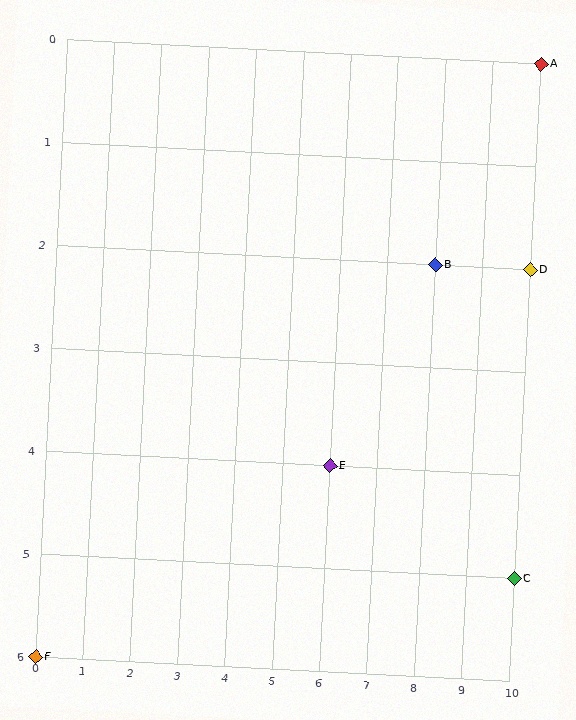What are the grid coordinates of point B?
Point B is at grid coordinates (8, 2).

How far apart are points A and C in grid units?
Points A and C are 5 rows apart.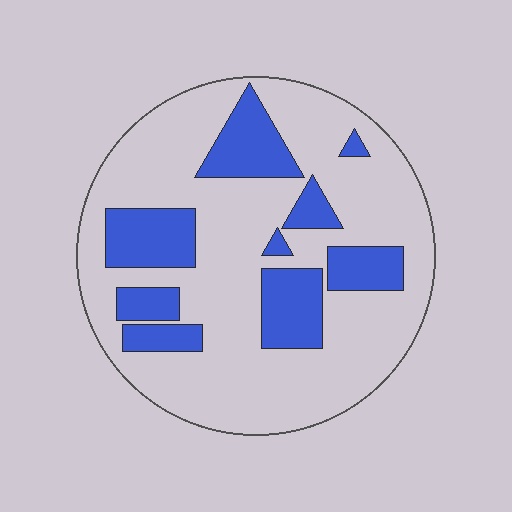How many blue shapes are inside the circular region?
9.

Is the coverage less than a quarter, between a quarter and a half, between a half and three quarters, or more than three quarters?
Between a quarter and a half.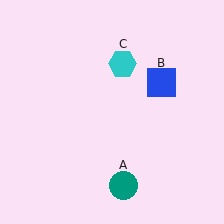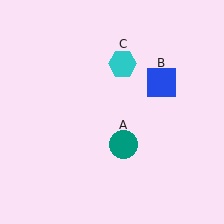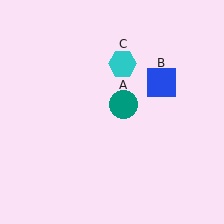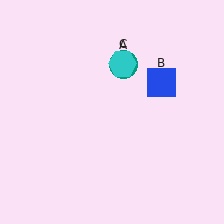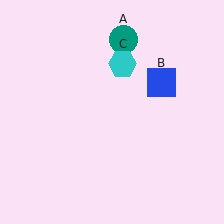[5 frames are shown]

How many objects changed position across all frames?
1 object changed position: teal circle (object A).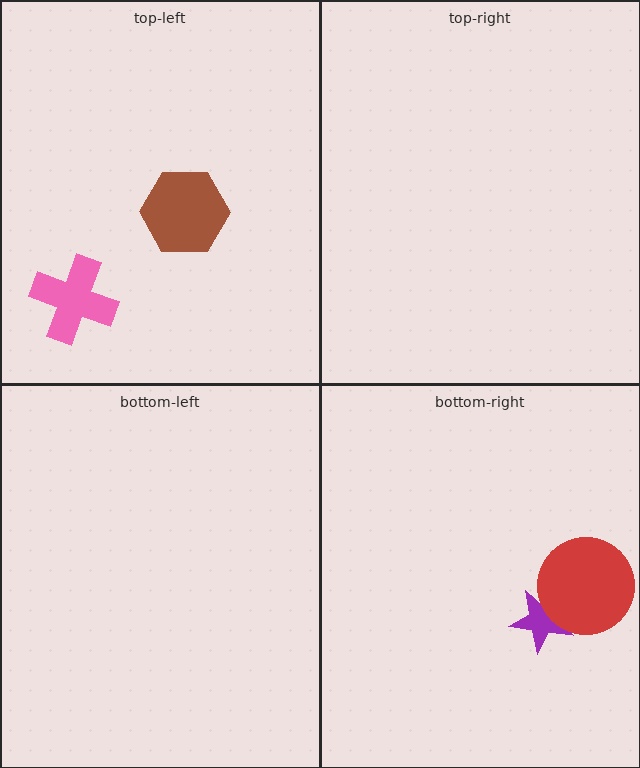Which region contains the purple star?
The bottom-right region.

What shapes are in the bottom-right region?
The purple star, the red circle.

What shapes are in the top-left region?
The brown hexagon, the pink cross.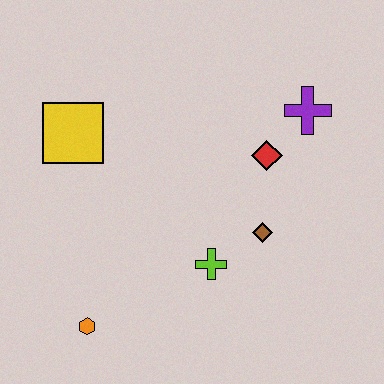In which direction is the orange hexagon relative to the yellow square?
The orange hexagon is below the yellow square.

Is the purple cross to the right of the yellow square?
Yes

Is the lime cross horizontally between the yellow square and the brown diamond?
Yes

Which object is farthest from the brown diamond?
The yellow square is farthest from the brown diamond.